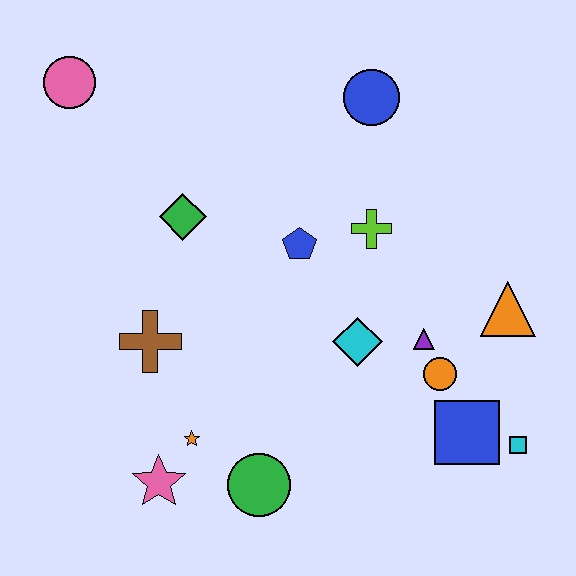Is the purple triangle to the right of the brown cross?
Yes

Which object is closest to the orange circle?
The purple triangle is closest to the orange circle.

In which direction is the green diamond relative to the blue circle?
The green diamond is to the left of the blue circle.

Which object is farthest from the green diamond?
The cyan square is farthest from the green diamond.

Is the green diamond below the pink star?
No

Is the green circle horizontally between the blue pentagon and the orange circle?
No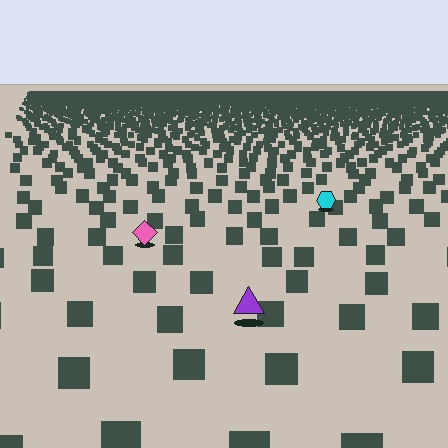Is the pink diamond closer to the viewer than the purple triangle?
No. The purple triangle is closer — you can tell from the texture gradient: the ground texture is coarser near it.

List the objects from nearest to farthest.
From nearest to farthest: the purple triangle, the pink diamond, the cyan hexagon.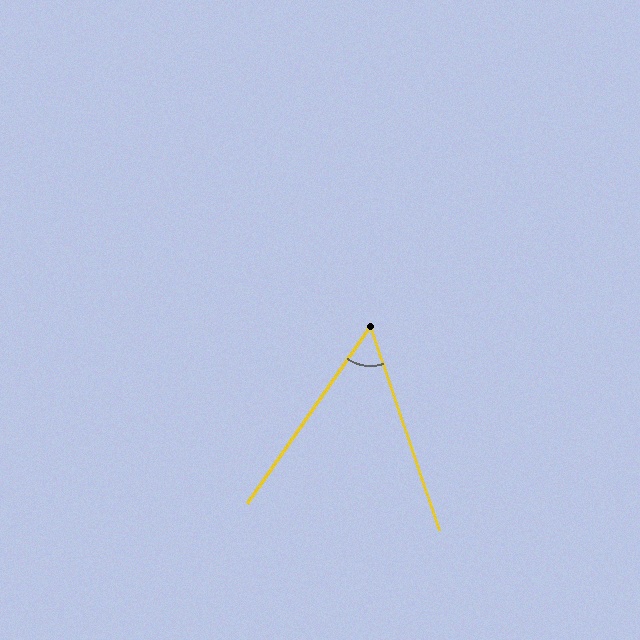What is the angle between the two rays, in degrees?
Approximately 53 degrees.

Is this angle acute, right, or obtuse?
It is acute.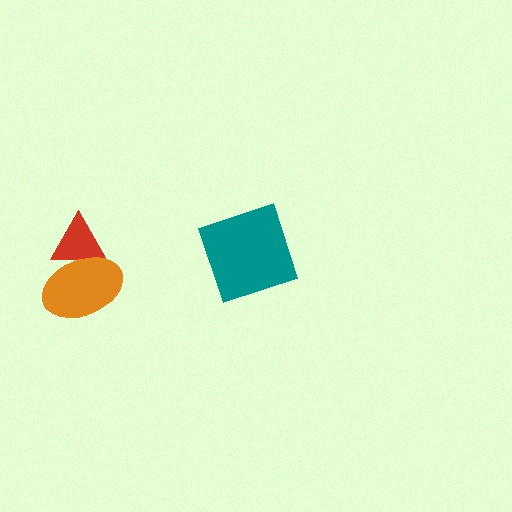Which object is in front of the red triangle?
The orange ellipse is in front of the red triangle.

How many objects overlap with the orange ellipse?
1 object overlaps with the orange ellipse.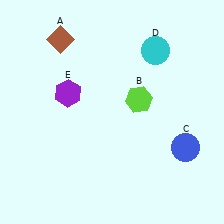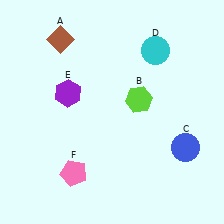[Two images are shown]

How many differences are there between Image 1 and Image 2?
There is 1 difference between the two images.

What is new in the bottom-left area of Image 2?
A pink pentagon (F) was added in the bottom-left area of Image 2.